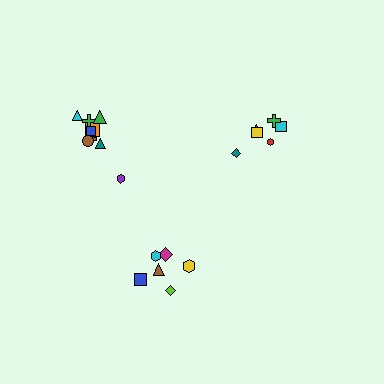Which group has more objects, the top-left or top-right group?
The top-left group.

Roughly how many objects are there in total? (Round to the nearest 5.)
Roughly 20 objects in total.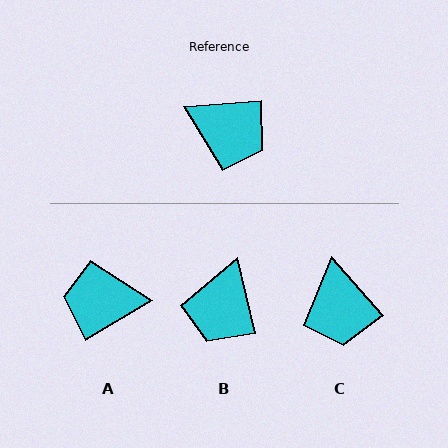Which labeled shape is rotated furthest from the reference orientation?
A, about 154 degrees away.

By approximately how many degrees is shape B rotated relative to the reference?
Approximately 81 degrees clockwise.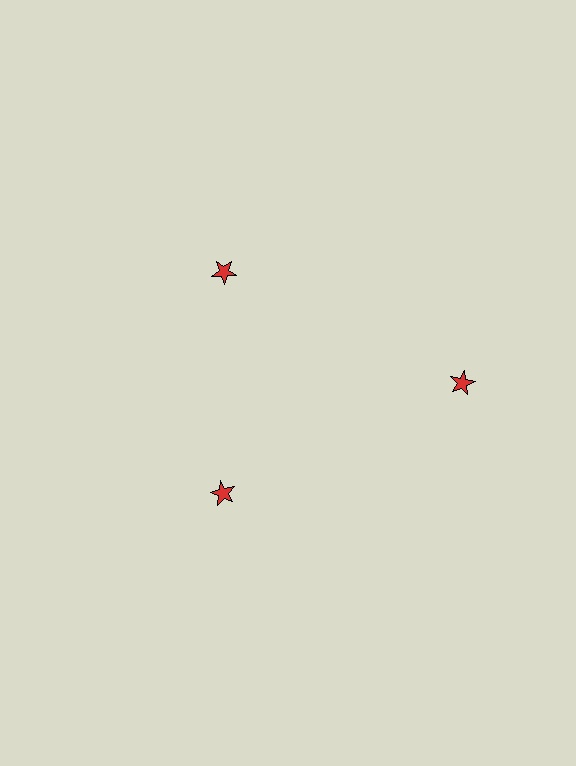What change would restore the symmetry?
The symmetry would be restored by moving it inward, back onto the ring so that all 3 stars sit at equal angles and equal distance from the center.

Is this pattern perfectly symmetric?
No. The 3 red stars are arranged in a ring, but one element near the 3 o'clock position is pushed outward from the center, breaking the 3-fold rotational symmetry.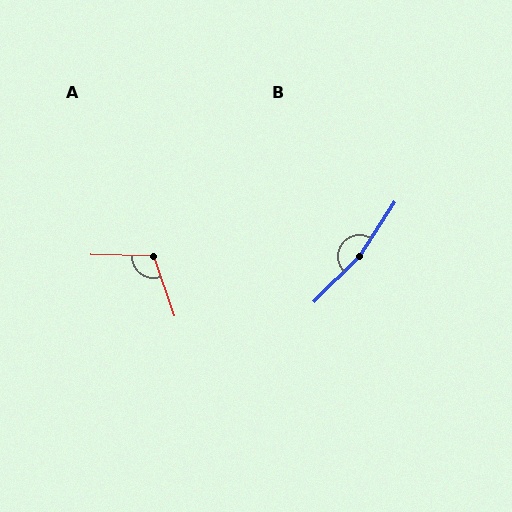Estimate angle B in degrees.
Approximately 168 degrees.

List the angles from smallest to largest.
A (110°), B (168°).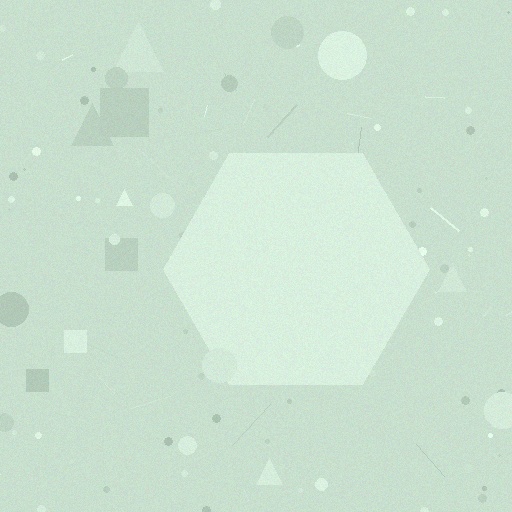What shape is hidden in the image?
A hexagon is hidden in the image.